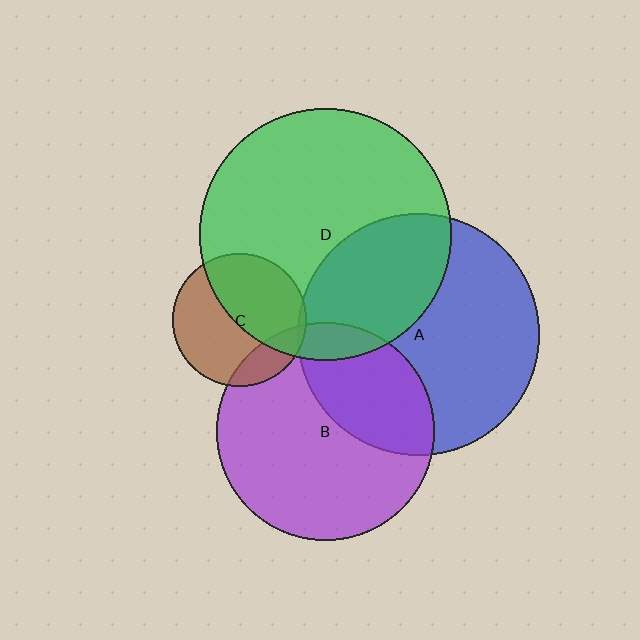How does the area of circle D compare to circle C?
Approximately 3.5 times.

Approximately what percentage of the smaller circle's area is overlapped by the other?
Approximately 10%.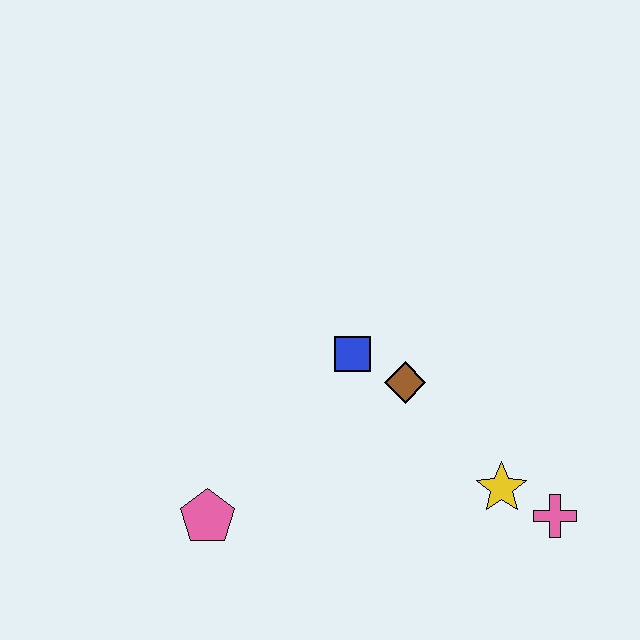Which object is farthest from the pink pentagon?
The pink cross is farthest from the pink pentagon.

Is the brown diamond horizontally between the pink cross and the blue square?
Yes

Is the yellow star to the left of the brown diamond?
No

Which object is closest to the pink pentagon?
The blue square is closest to the pink pentagon.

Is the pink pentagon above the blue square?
No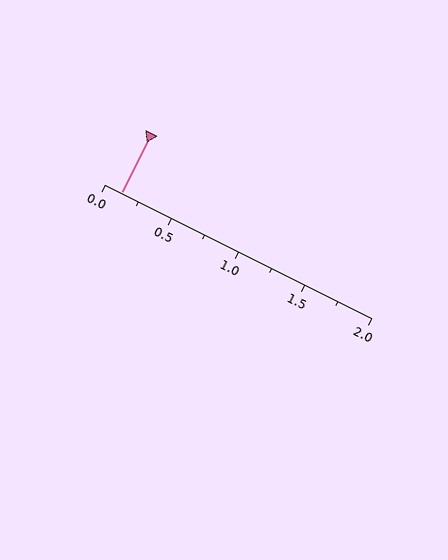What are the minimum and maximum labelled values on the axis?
The axis runs from 0.0 to 2.0.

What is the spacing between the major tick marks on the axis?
The major ticks are spaced 0.5 apart.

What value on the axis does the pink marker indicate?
The marker indicates approximately 0.12.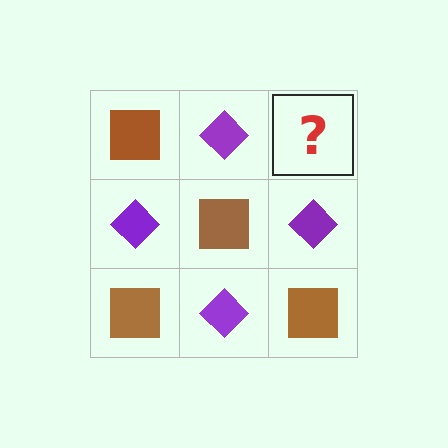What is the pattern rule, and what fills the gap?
The rule is that it alternates brown square and purple diamond in a checkerboard pattern. The gap should be filled with a brown square.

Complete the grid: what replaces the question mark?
The question mark should be replaced with a brown square.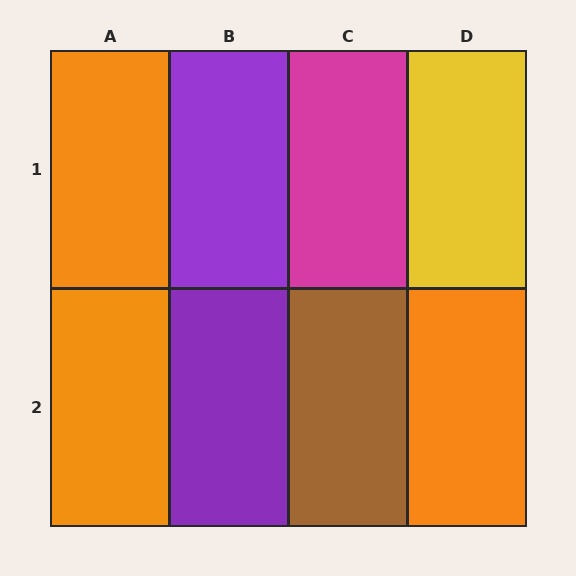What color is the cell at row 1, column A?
Orange.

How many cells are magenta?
1 cell is magenta.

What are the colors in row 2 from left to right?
Orange, purple, brown, orange.